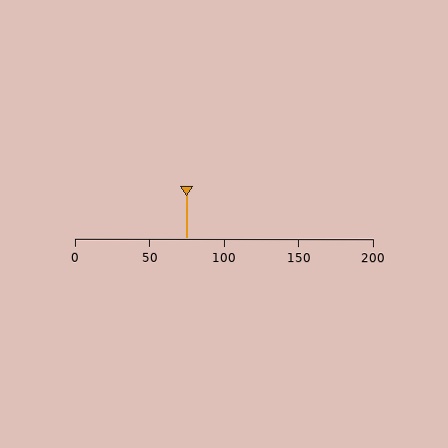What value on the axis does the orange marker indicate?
The marker indicates approximately 75.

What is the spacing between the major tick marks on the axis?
The major ticks are spaced 50 apart.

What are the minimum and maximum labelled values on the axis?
The axis runs from 0 to 200.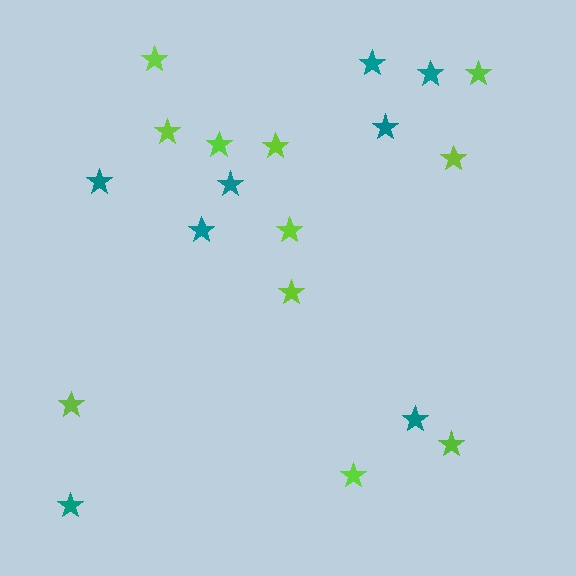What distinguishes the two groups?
There are 2 groups: one group of lime stars (11) and one group of teal stars (8).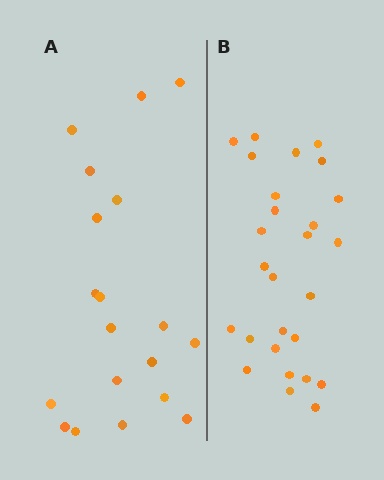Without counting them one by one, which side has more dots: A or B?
Region B (the right region) has more dots.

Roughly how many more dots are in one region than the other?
Region B has roughly 8 or so more dots than region A.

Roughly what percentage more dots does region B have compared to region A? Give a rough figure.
About 40% more.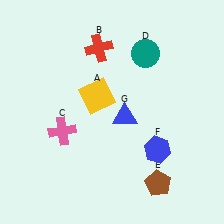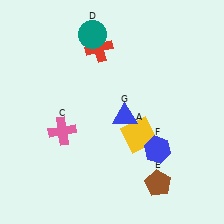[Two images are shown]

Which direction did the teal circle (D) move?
The teal circle (D) moved left.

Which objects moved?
The objects that moved are: the yellow square (A), the teal circle (D).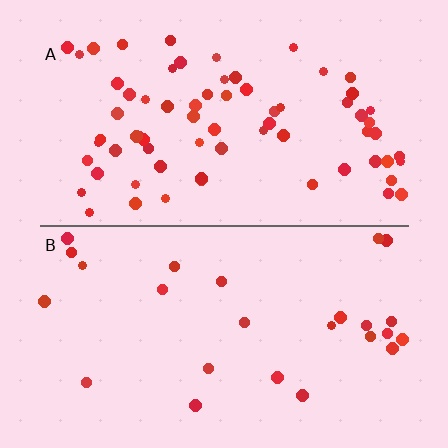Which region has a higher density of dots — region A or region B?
A (the top).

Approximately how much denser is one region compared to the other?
Approximately 2.7× — region A over region B.